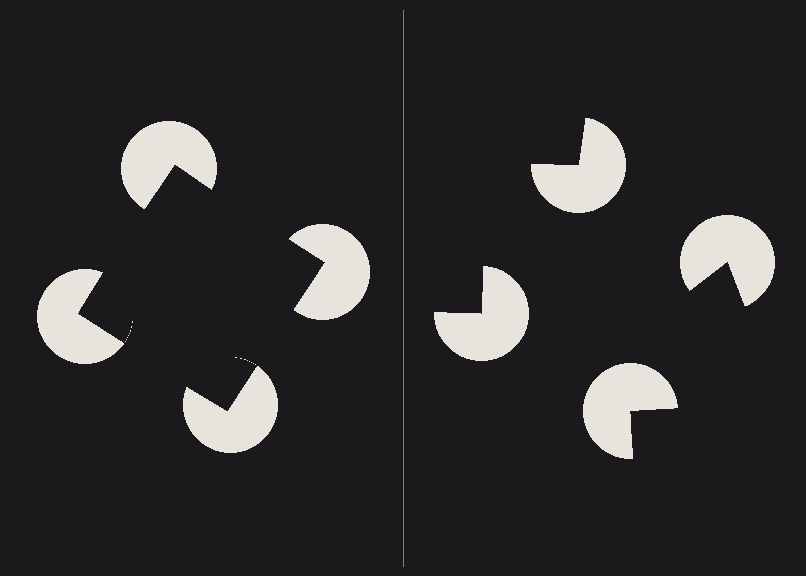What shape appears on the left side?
An illusory square.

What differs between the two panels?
The pac-man discs are positioned identically on both sides; only the wedge orientations differ. On the left they align to a square; on the right they are misaligned.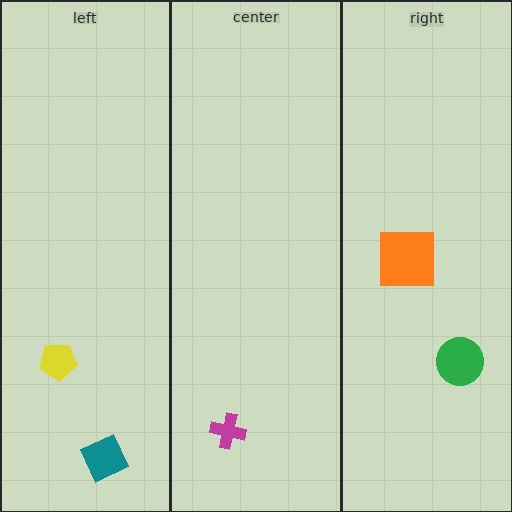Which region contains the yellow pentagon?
The left region.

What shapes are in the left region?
The yellow pentagon, the teal diamond.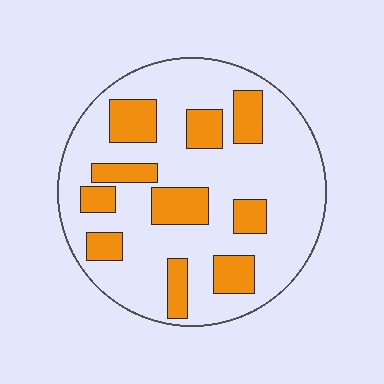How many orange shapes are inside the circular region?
10.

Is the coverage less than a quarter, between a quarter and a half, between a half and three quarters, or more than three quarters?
Between a quarter and a half.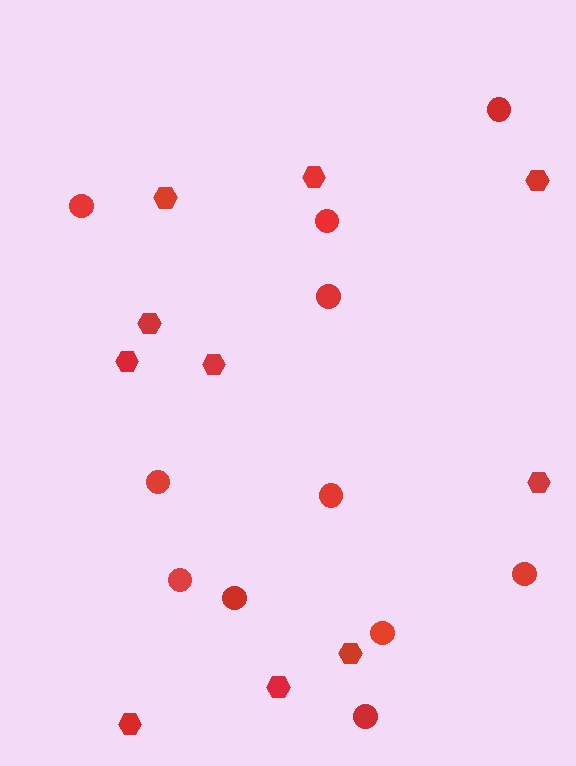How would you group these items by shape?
There are 2 groups: one group of circles (11) and one group of hexagons (10).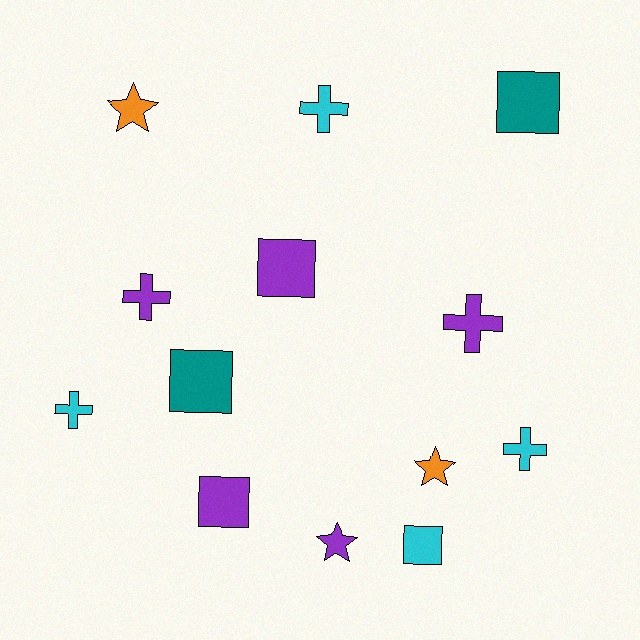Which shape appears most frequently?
Square, with 5 objects.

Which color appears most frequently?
Purple, with 5 objects.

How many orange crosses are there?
There are no orange crosses.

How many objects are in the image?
There are 13 objects.